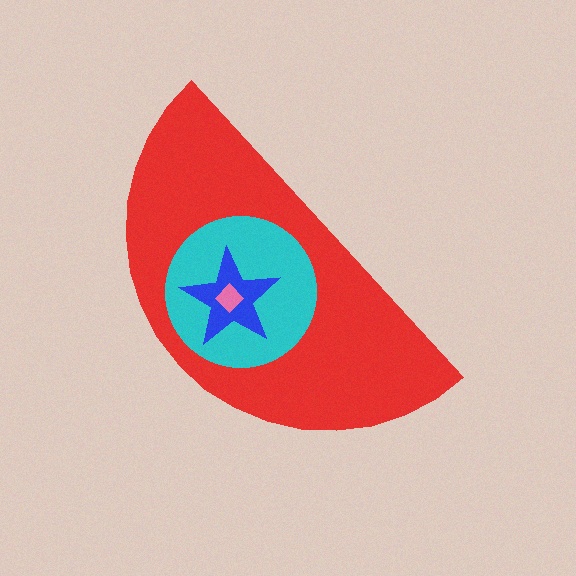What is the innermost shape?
The pink diamond.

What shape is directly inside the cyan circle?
The blue star.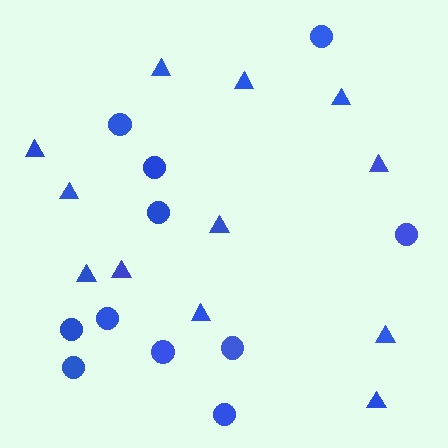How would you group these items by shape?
There are 2 groups: one group of triangles (12) and one group of circles (11).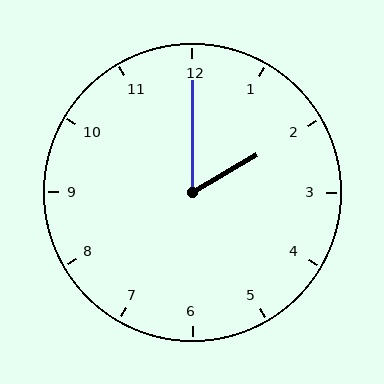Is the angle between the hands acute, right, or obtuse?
It is acute.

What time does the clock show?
2:00.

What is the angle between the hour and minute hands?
Approximately 60 degrees.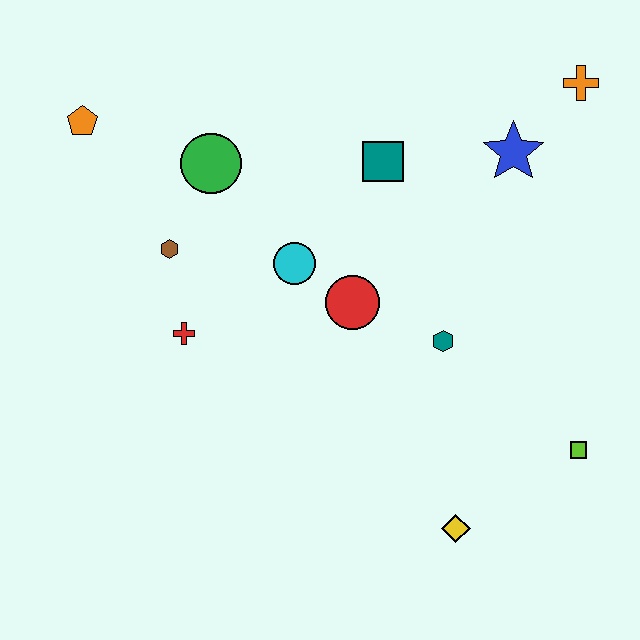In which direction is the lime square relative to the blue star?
The lime square is below the blue star.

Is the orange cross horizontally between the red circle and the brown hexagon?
No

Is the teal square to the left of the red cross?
No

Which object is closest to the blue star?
The orange cross is closest to the blue star.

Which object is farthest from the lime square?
The orange pentagon is farthest from the lime square.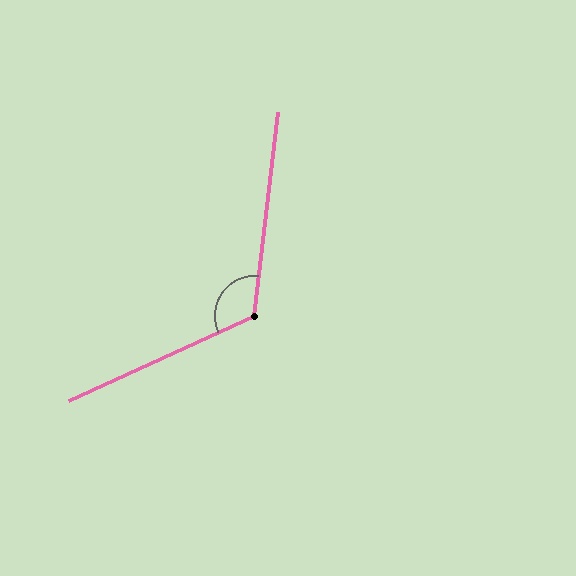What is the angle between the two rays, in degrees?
Approximately 121 degrees.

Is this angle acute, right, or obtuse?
It is obtuse.